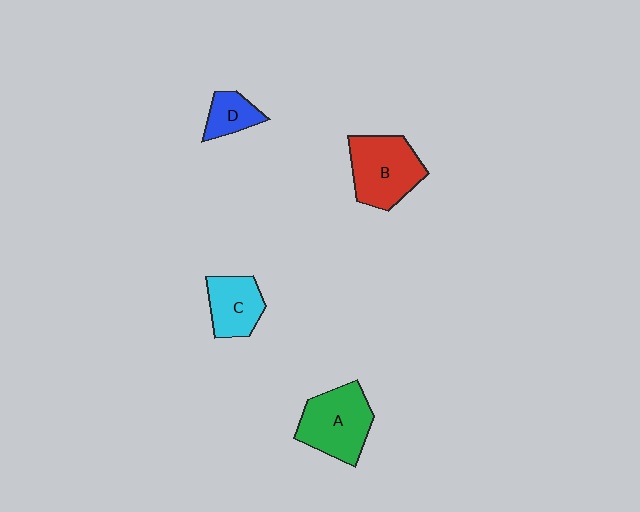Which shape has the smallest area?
Shape D (blue).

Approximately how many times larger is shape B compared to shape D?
Approximately 2.2 times.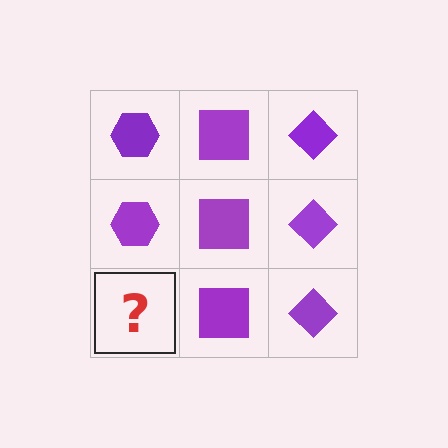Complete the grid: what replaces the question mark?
The question mark should be replaced with a purple hexagon.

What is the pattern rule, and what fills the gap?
The rule is that each column has a consistent shape. The gap should be filled with a purple hexagon.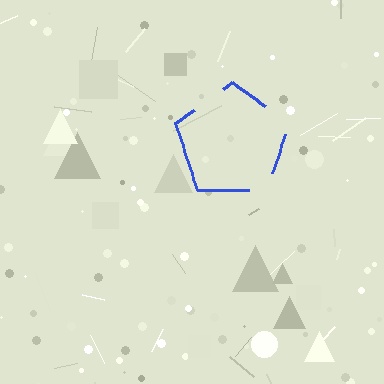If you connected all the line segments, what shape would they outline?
They would outline a pentagon.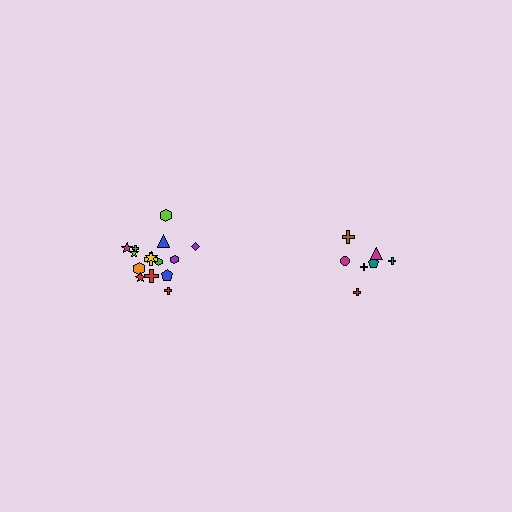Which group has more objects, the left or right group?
The left group.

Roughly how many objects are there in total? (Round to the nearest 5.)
Roughly 20 objects in total.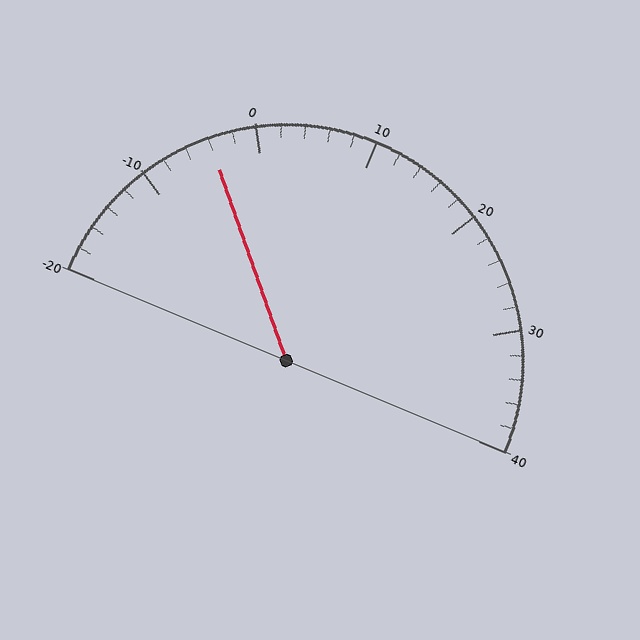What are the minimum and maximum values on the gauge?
The gauge ranges from -20 to 40.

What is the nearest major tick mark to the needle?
The nearest major tick mark is 0.